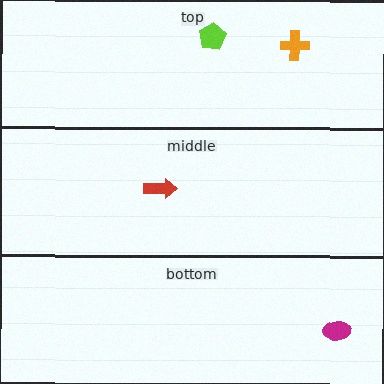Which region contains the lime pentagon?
The top region.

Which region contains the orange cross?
The top region.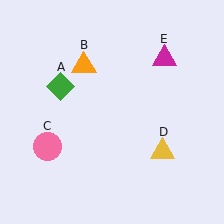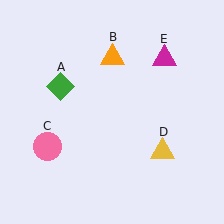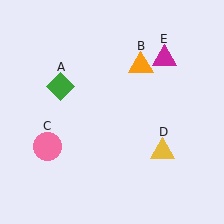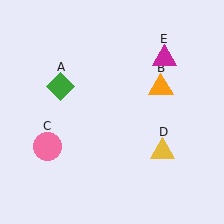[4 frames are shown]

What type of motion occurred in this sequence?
The orange triangle (object B) rotated clockwise around the center of the scene.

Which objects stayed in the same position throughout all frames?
Green diamond (object A) and pink circle (object C) and yellow triangle (object D) and magenta triangle (object E) remained stationary.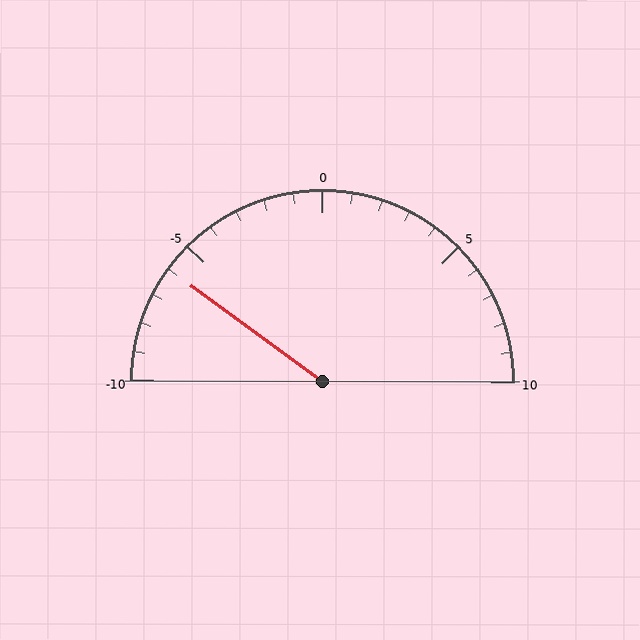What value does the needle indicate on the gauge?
The needle indicates approximately -6.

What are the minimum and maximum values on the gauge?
The gauge ranges from -10 to 10.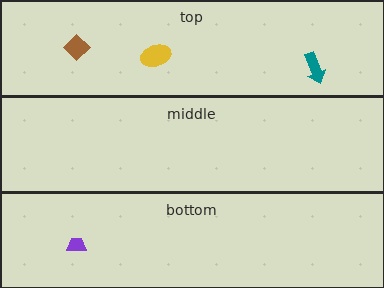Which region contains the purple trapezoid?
The bottom region.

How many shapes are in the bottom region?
1.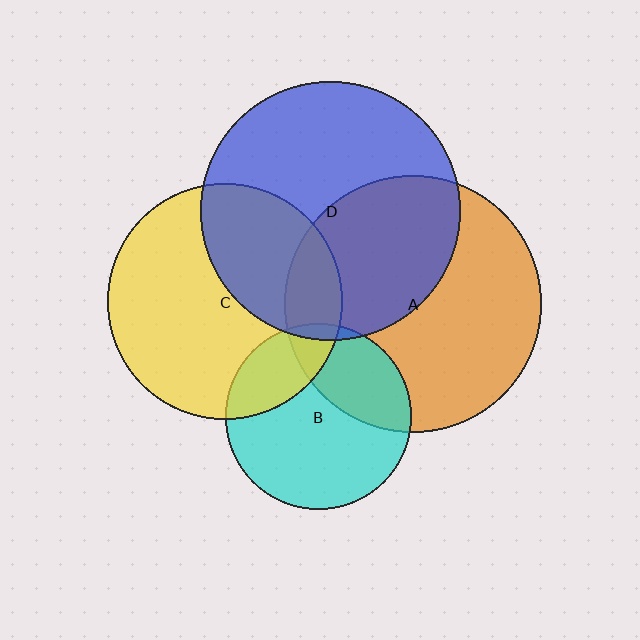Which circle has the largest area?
Circle D (blue).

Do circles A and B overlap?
Yes.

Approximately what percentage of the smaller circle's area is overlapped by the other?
Approximately 30%.